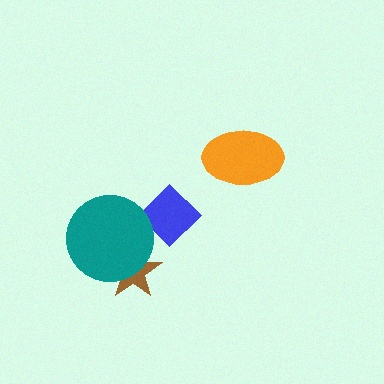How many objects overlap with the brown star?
1 object overlaps with the brown star.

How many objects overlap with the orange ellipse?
0 objects overlap with the orange ellipse.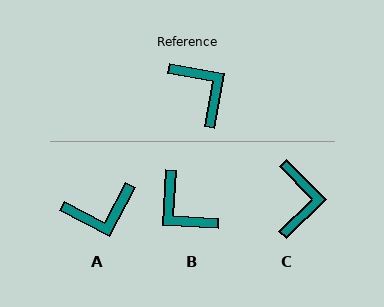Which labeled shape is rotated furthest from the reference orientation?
B, about 173 degrees away.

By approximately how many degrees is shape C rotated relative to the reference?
Approximately 35 degrees clockwise.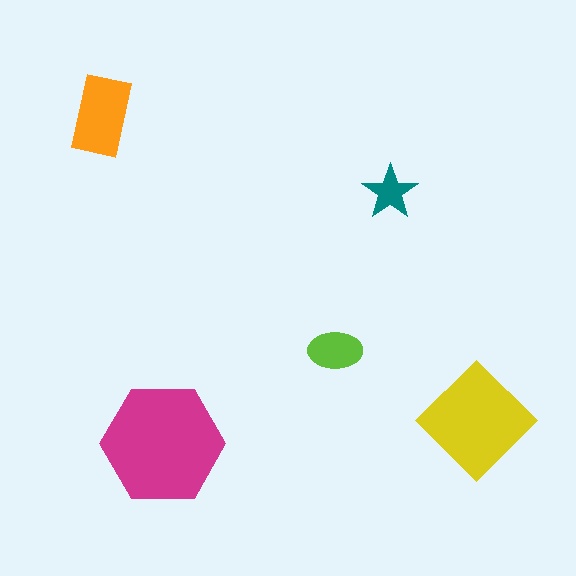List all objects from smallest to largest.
The teal star, the lime ellipse, the orange rectangle, the yellow diamond, the magenta hexagon.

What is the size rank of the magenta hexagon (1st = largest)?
1st.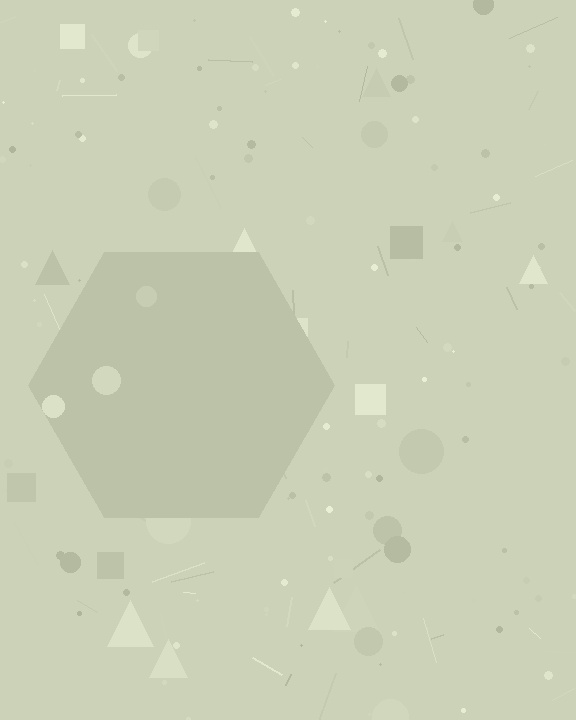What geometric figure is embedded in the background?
A hexagon is embedded in the background.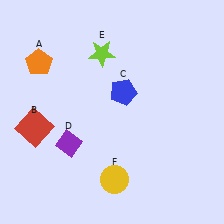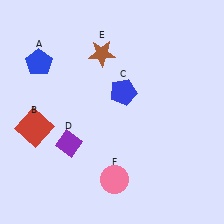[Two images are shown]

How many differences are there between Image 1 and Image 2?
There are 3 differences between the two images.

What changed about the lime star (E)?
In Image 1, E is lime. In Image 2, it changed to brown.